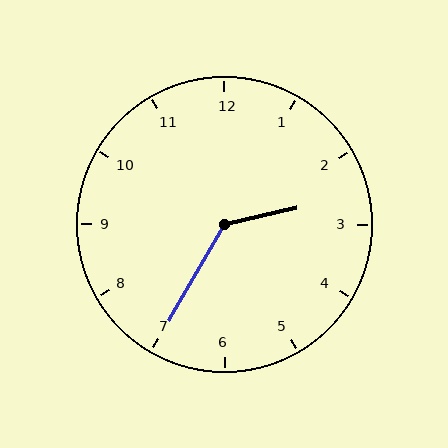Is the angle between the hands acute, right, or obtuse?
It is obtuse.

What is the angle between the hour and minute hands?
Approximately 132 degrees.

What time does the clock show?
2:35.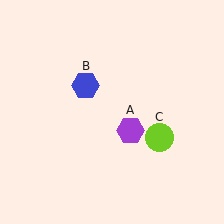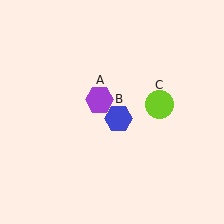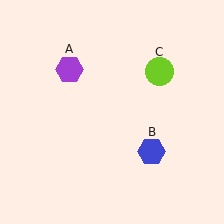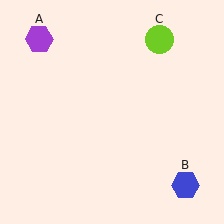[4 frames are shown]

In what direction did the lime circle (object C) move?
The lime circle (object C) moved up.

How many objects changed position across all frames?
3 objects changed position: purple hexagon (object A), blue hexagon (object B), lime circle (object C).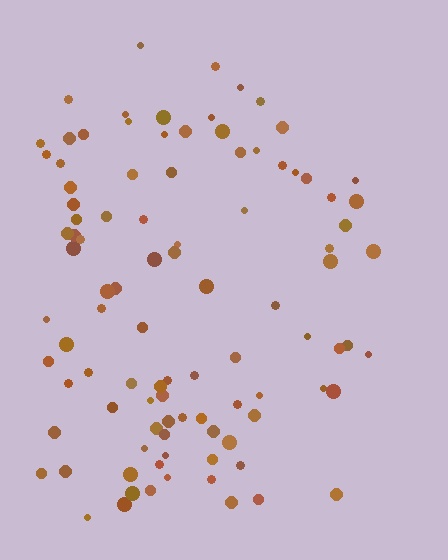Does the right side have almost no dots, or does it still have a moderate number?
Still a moderate number, just noticeably fewer than the left.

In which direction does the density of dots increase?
From right to left, with the left side densest.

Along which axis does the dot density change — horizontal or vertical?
Horizontal.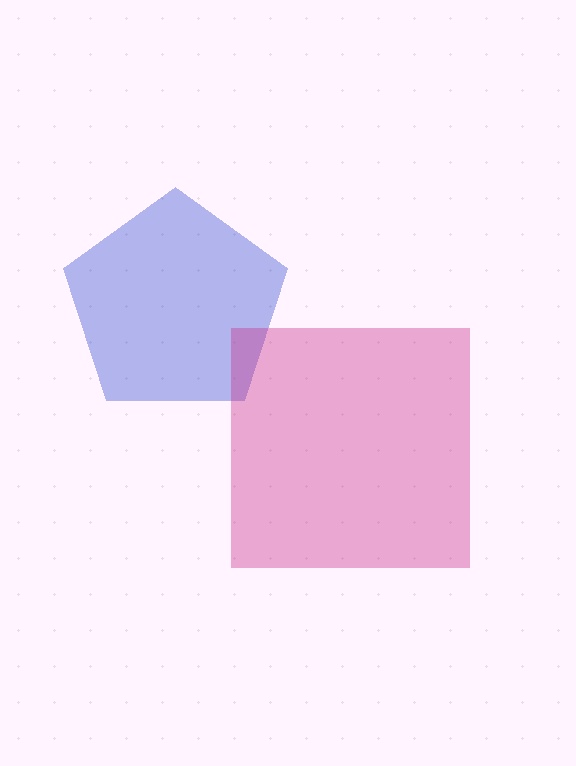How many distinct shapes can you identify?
There are 2 distinct shapes: a blue pentagon, a magenta square.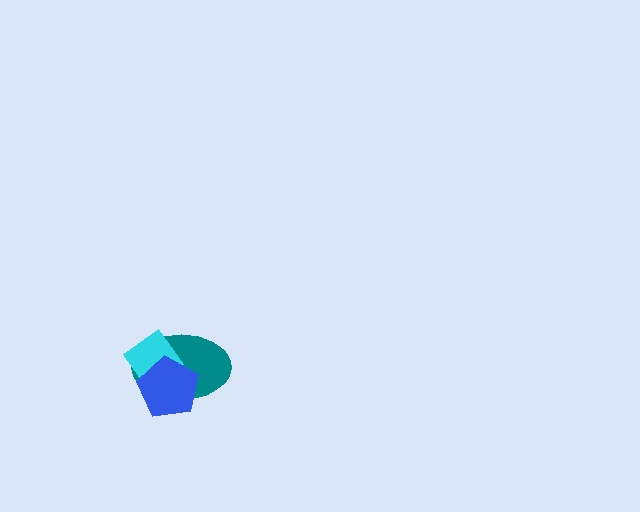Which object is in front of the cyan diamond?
The blue pentagon is in front of the cyan diamond.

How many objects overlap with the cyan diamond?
2 objects overlap with the cyan diamond.